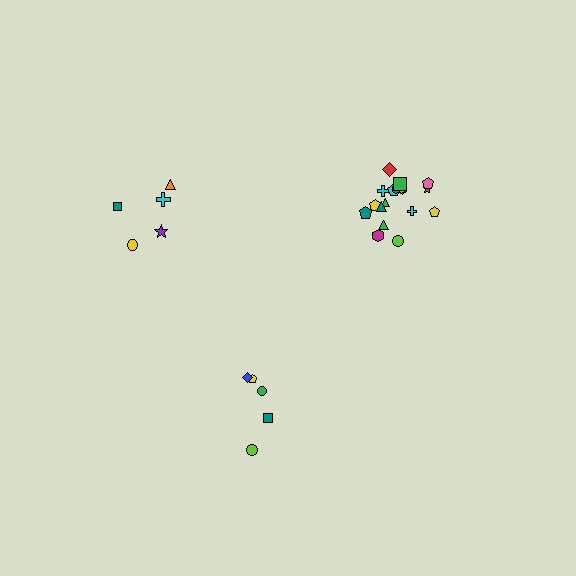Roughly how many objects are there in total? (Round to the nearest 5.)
Roughly 30 objects in total.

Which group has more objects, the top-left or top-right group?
The top-right group.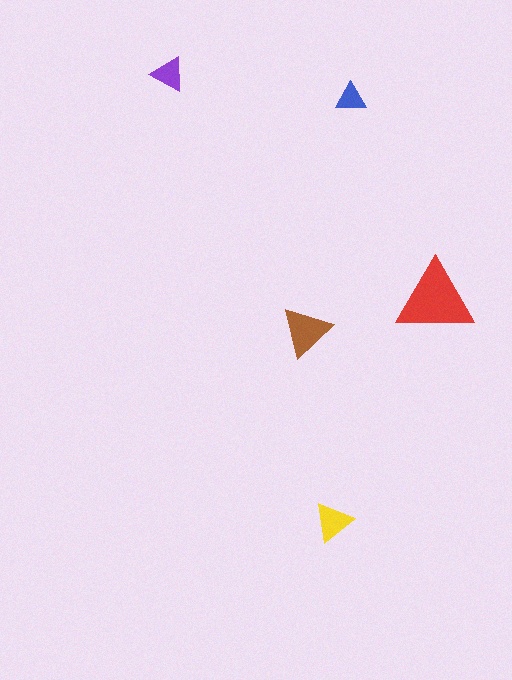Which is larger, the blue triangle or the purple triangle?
The purple one.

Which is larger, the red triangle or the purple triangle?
The red one.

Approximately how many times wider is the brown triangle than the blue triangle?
About 1.5 times wider.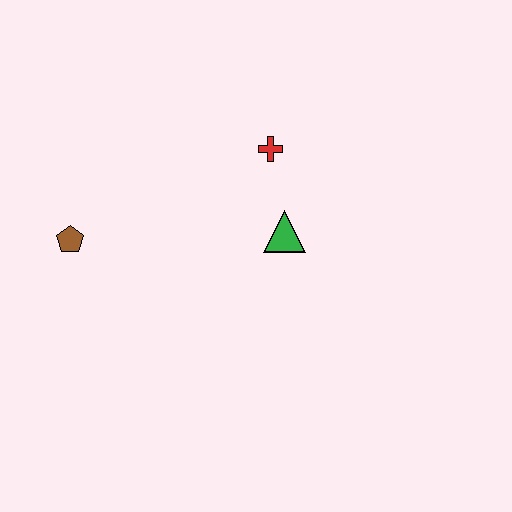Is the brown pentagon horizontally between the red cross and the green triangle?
No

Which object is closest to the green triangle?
The red cross is closest to the green triangle.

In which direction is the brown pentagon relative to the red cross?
The brown pentagon is to the left of the red cross.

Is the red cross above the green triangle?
Yes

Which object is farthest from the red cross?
The brown pentagon is farthest from the red cross.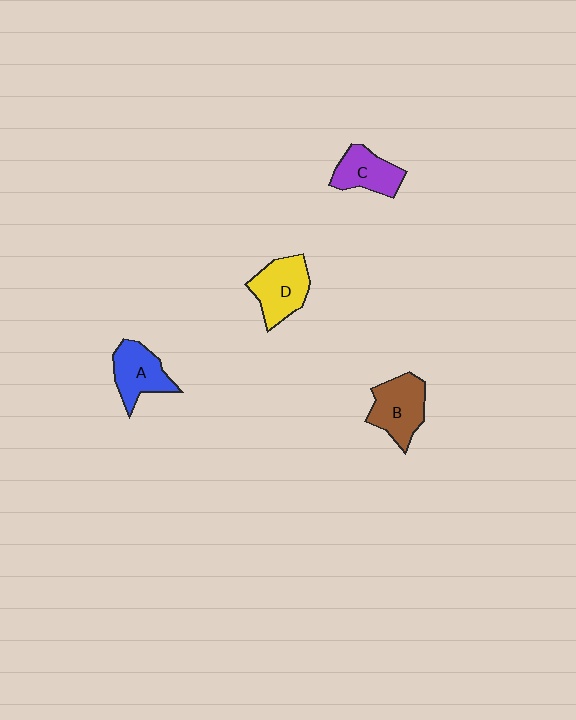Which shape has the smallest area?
Shape C (purple).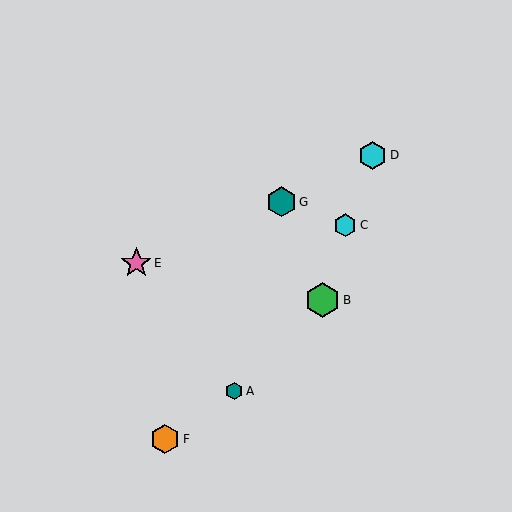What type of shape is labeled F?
Shape F is an orange hexagon.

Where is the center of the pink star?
The center of the pink star is at (136, 263).